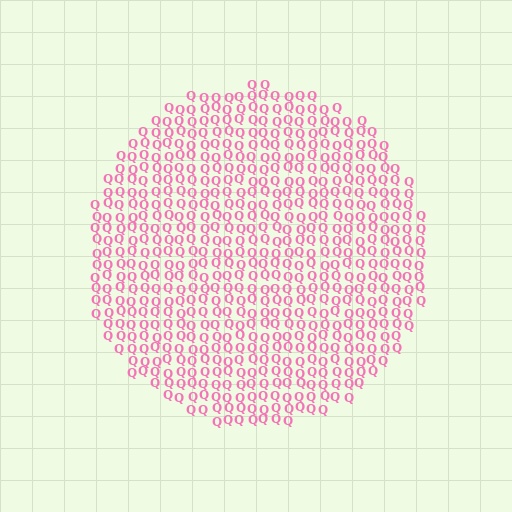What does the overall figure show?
The overall figure shows a circle.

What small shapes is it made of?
It is made of small letter Q's.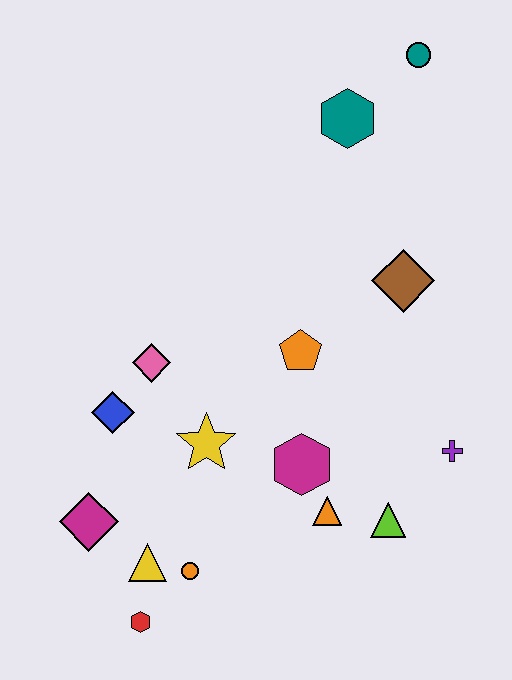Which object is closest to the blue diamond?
The pink diamond is closest to the blue diamond.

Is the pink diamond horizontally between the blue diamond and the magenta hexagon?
Yes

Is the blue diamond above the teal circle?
No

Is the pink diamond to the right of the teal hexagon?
No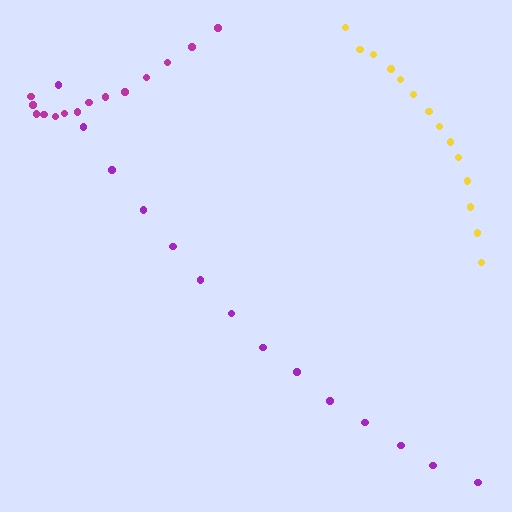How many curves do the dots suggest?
There are 3 distinct paths.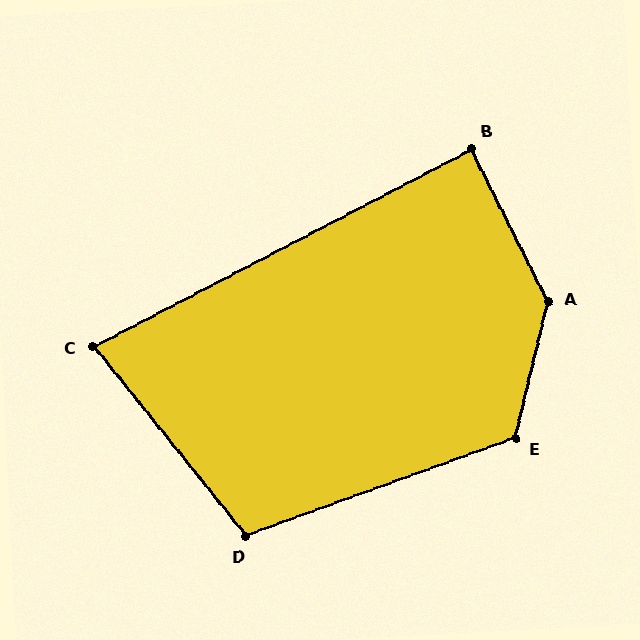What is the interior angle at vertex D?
Approximately 109 degrees (obtuse).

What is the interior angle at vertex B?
Approximately 89 degrees (approximately right).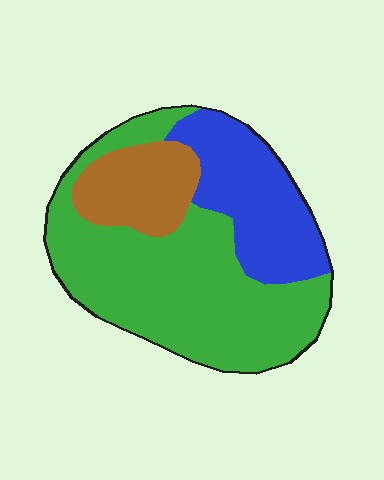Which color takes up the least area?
Brown, at roughly 15%.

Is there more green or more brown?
Green.